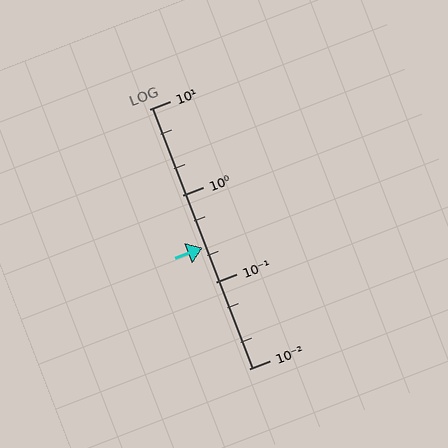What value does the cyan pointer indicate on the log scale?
The pointer indicates approximately 0.25.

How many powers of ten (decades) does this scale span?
The scale spans 3 decades, from 0.01 to 10.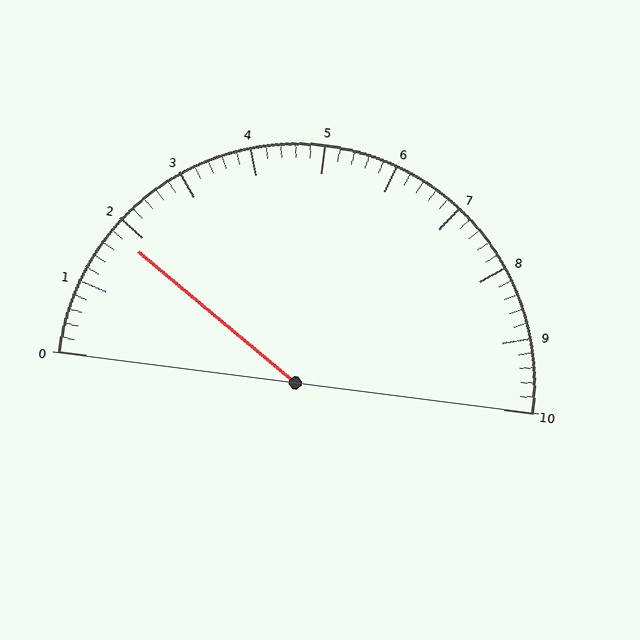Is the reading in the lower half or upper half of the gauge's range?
The reading is in the lower half of the range (0 to 10).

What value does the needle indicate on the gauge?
The needle indicates approximately 1.8.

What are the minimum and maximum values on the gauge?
The gauge ranges from 0 to 10.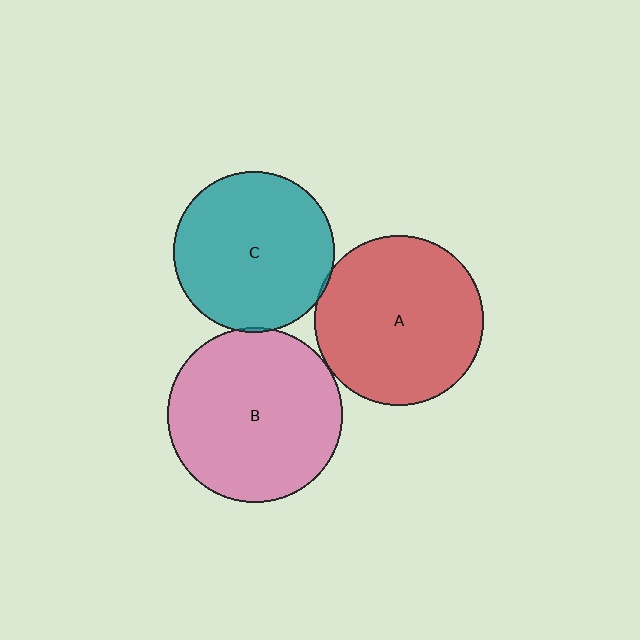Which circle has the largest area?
Circle B (pink).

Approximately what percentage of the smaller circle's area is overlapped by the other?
Approximately 5%.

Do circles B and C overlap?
Yes.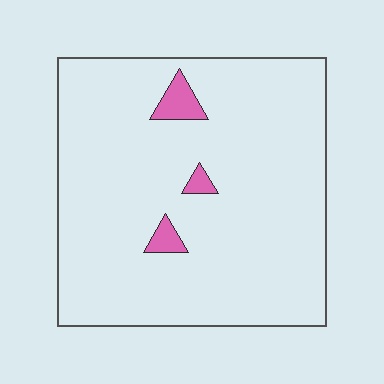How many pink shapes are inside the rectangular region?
3.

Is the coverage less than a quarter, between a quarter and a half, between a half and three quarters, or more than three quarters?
Less than a quarter.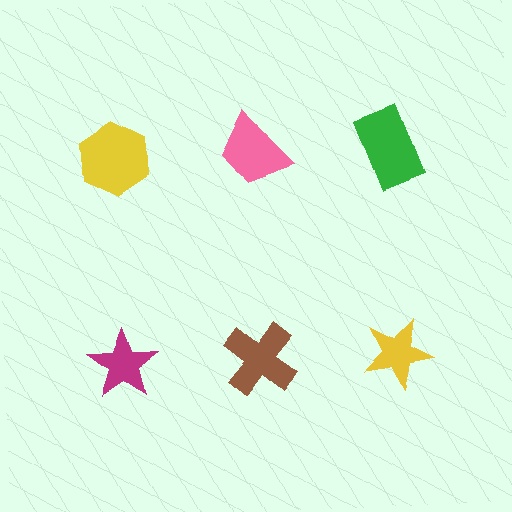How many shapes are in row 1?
3 shapes.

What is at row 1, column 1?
A yellow hexagon.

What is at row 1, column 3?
A green rectangle.